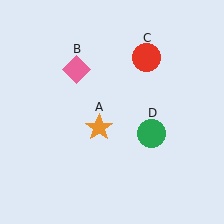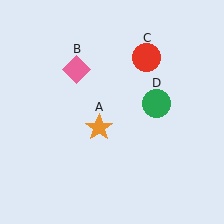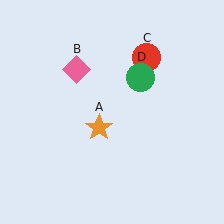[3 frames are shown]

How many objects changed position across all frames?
1 object changed position: green circle (object D).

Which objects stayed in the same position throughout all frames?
Orange star (object A) and pink diamond (object B) and red circle (object C) remained stationary.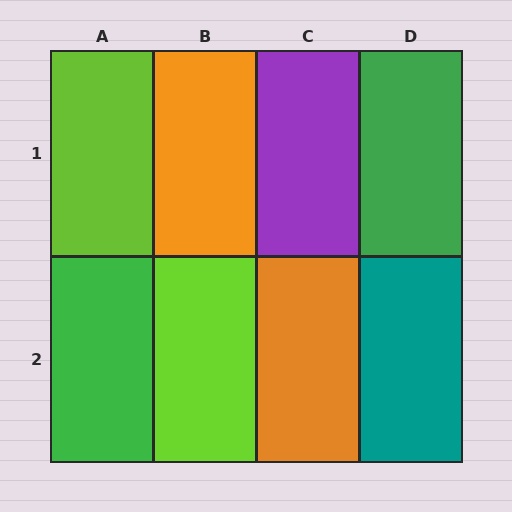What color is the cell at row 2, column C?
Orange.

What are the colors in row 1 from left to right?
Lime, orange, purple, green.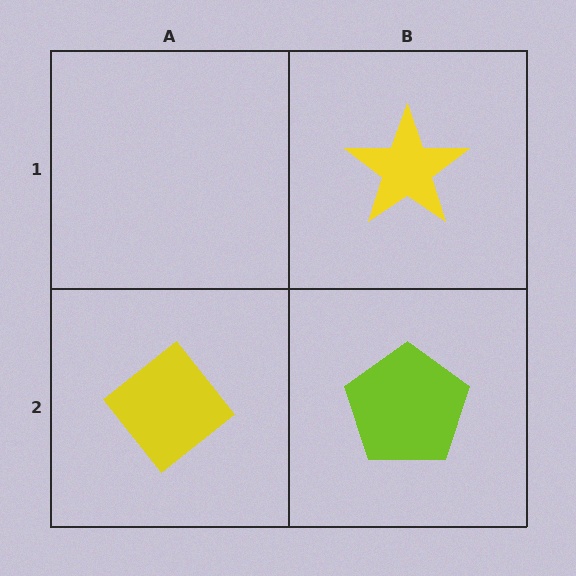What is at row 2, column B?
A lime pentagon.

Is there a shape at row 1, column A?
No, that cell is empty.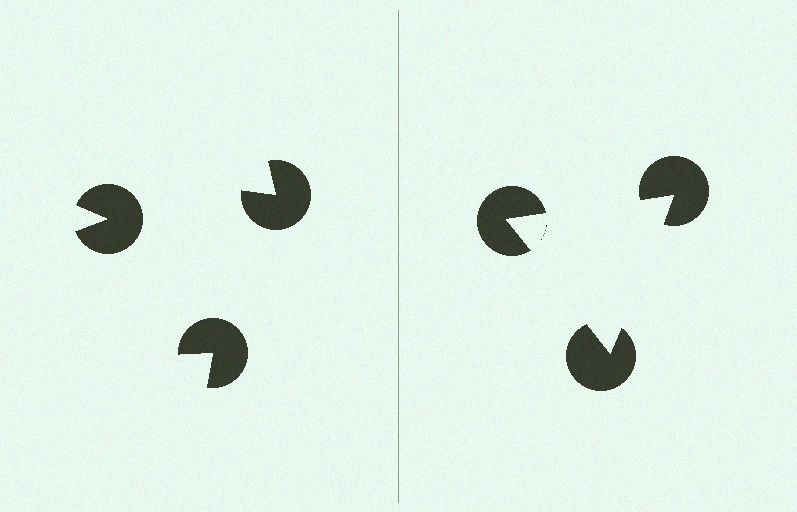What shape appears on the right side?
An illusory triangle.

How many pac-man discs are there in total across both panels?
6 — 3 on each side.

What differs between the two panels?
The pac-man discs are positioned identically on both sides; only the wedge orientations differ. On the right they align to a triangle; on the left they are misaligned.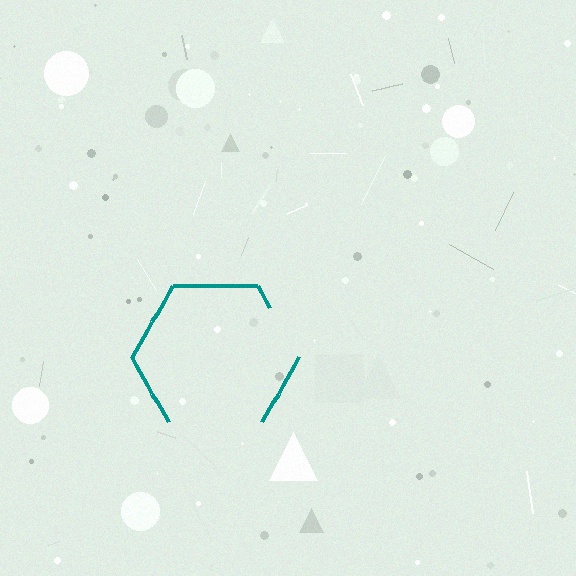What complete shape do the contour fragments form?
The contour fragments form a hexagon.